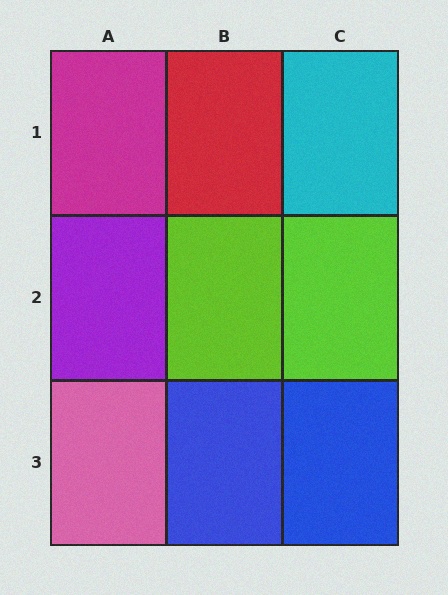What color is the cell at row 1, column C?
Cyan.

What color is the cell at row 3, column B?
Blue.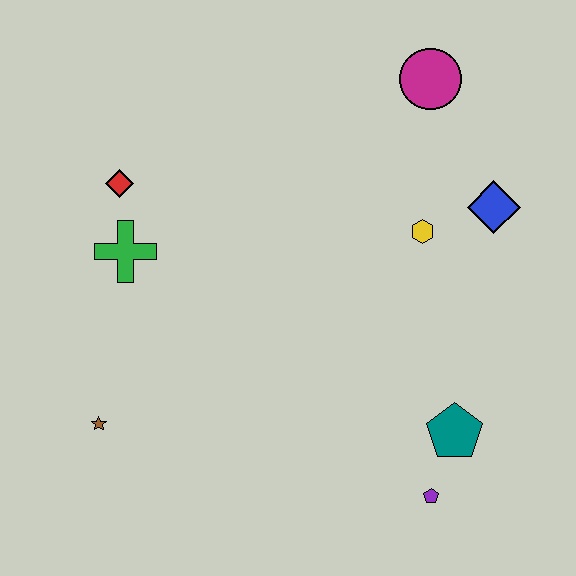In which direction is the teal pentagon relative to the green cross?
The teal pentagon is to the right of the green cross.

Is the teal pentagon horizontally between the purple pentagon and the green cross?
No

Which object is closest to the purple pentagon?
The teal pentagon is closest to the purple pentagon.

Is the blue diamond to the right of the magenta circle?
Yes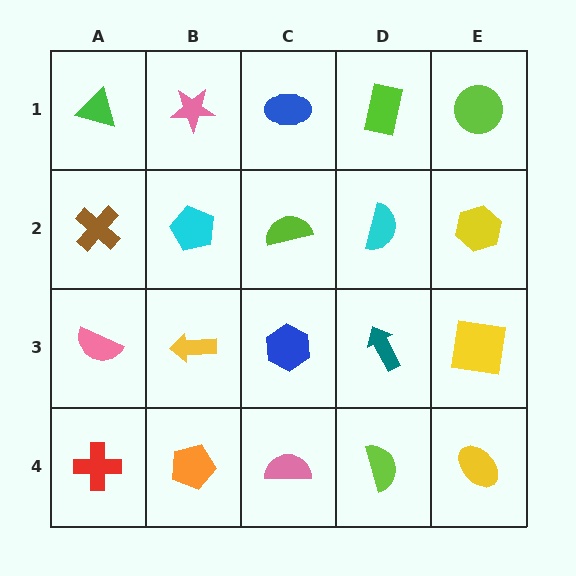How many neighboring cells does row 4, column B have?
3.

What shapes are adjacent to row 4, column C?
A blue hexagon (row 3, column C), an orange pentagon (row 4, column B), a lime semicircle (row 4, column D).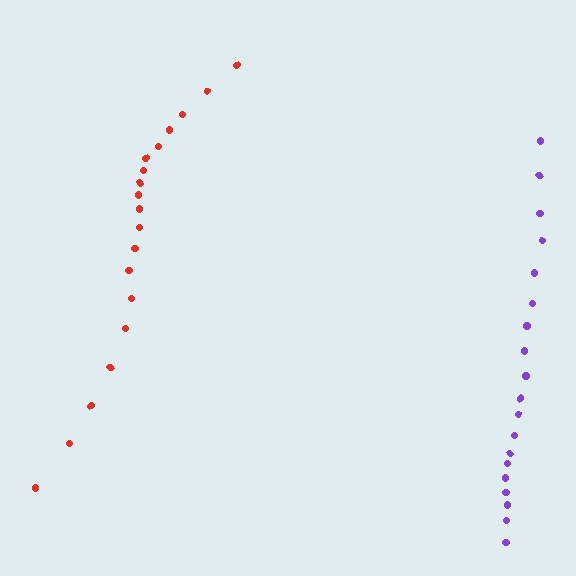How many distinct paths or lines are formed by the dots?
There are 2 distinct paths.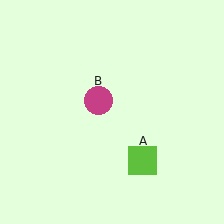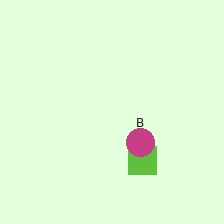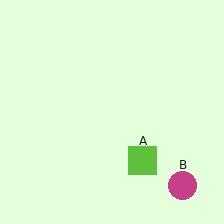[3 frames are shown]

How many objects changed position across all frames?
1 object changed position: magenta circle (object B).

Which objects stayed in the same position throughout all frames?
Lime square (object A) remained stationary.